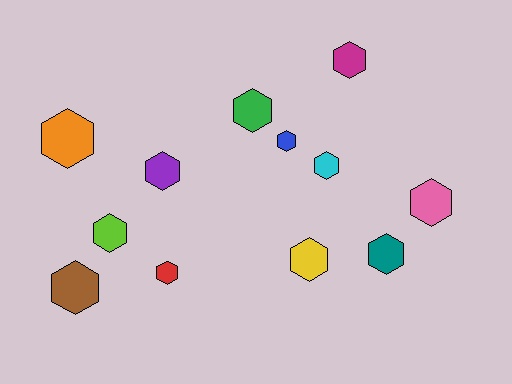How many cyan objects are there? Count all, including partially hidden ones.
There is 1 cyan object.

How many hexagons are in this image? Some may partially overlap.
There are 12 hexagons.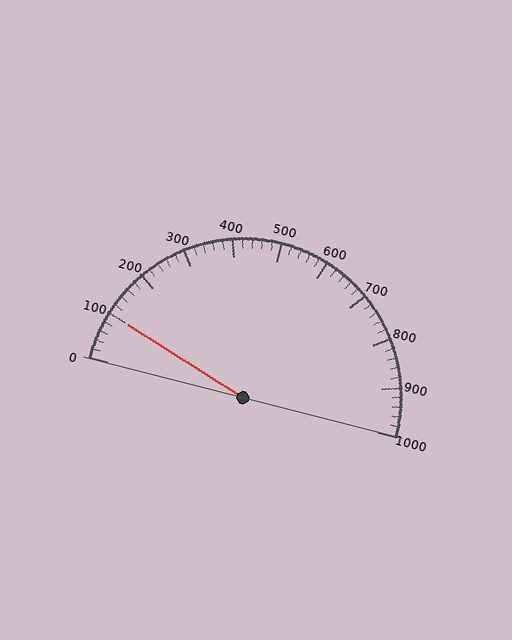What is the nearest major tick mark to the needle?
The nearest major tick mark is 100.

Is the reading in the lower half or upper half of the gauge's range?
The reading is in the lower half of the range (0 to 1000).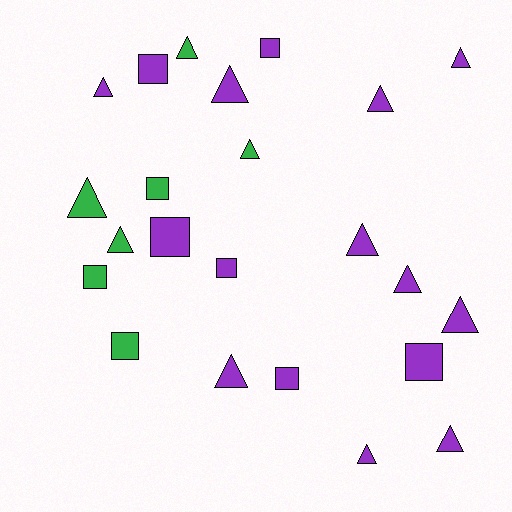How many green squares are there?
There are 3 green squares.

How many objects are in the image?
There are 23 objects.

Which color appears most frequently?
Purple, with 16 objects.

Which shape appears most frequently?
Triangle, with 14 objects.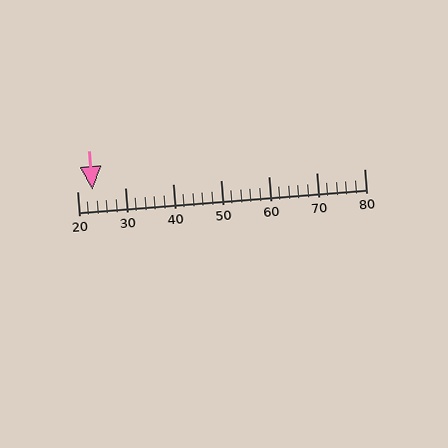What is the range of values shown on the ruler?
The ruler shows values from 20 to 80.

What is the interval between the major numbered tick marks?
The major tick marks are spaced 10 units apart.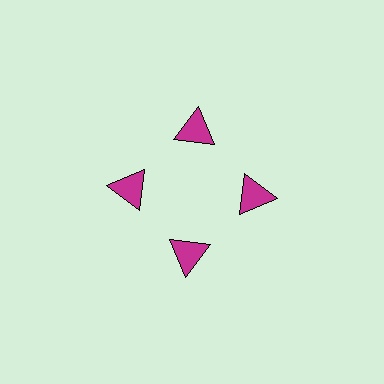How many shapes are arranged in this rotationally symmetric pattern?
There are 4 shapes, arranged in 4 groups of 1.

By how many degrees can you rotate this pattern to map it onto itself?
The pattern maps onto itself every 90 degrees of rotation.